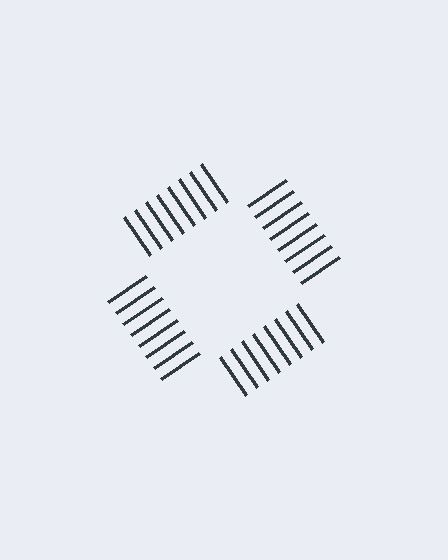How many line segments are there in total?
32 — 8 along each of the 4 edges.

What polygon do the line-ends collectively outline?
An illusory square — the line segments terminate on its edges but no continuous stroke is drawn.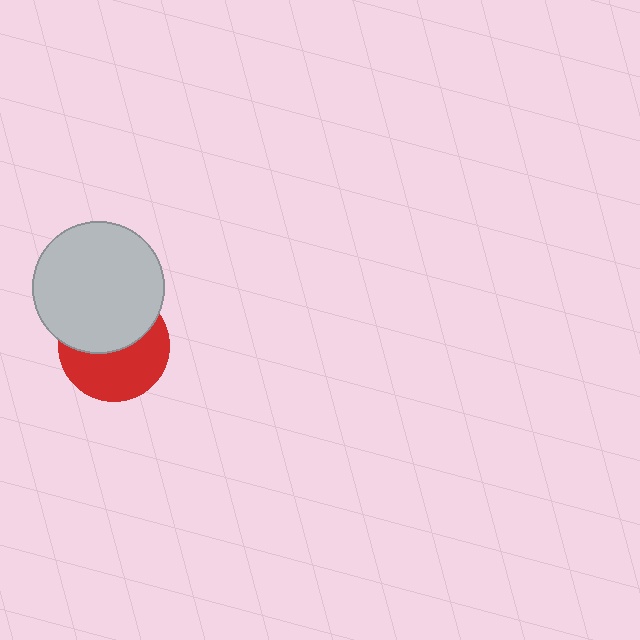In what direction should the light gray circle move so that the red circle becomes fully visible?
The light gray circle should move up. That is the shortest direction to clear the overlap and leave the red circle fully visible.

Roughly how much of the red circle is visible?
About half of it is visible (roughly 53%).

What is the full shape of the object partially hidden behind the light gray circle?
The partially hidden object is a red circle.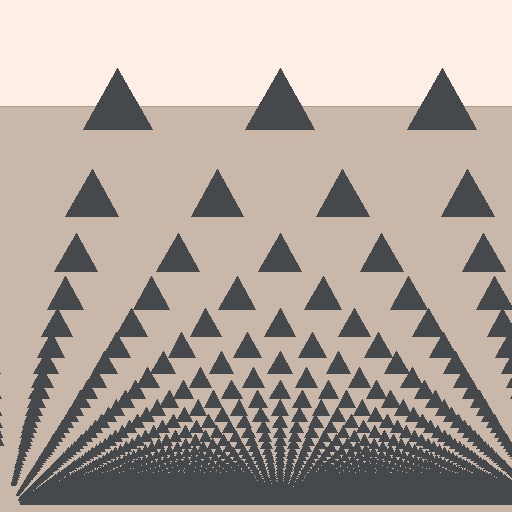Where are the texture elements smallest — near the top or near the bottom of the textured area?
Near the bottom.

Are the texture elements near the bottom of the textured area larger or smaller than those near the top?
Smaller. The gradient is inverted — elements near the bottom are smaller and denser.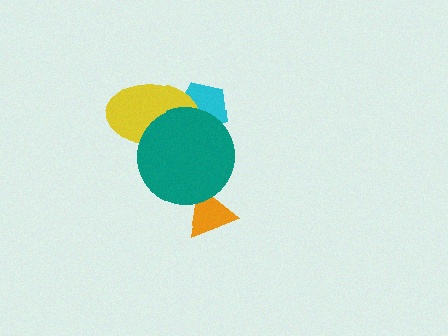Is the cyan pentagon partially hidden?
Yes, it is partially covered by another shape.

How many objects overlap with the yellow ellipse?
2 objects overlap with the yellow ellipse.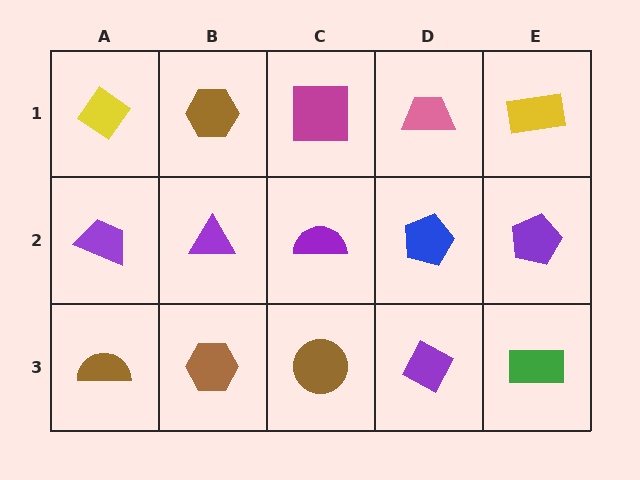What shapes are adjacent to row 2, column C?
A magenta square (row 1, column C), a brown circle (row 3, column C), a purple triangle (row 2, column B), a blue pentagon (row 2, column D).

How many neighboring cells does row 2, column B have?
4.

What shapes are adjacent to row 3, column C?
A purple semicircle (row 2, column C), a brown hexagon (row 3, column B), a purple diamond (row 3, column D).